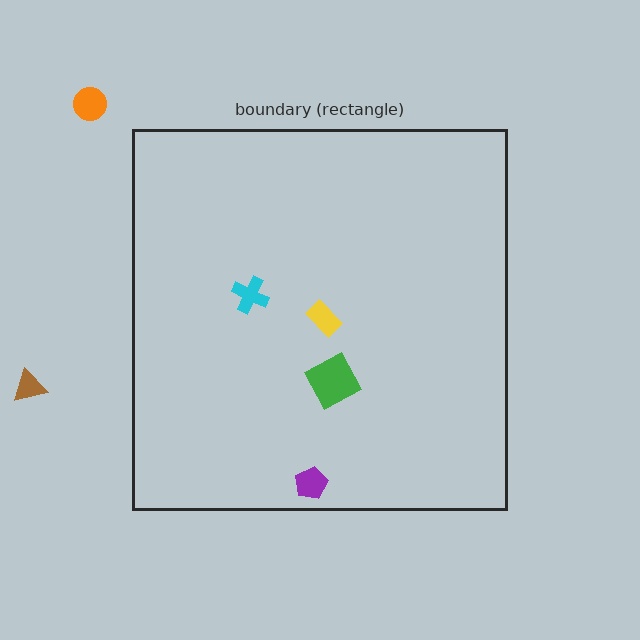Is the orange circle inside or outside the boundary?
Outside.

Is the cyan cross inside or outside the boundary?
Inside.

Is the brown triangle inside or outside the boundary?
Outside.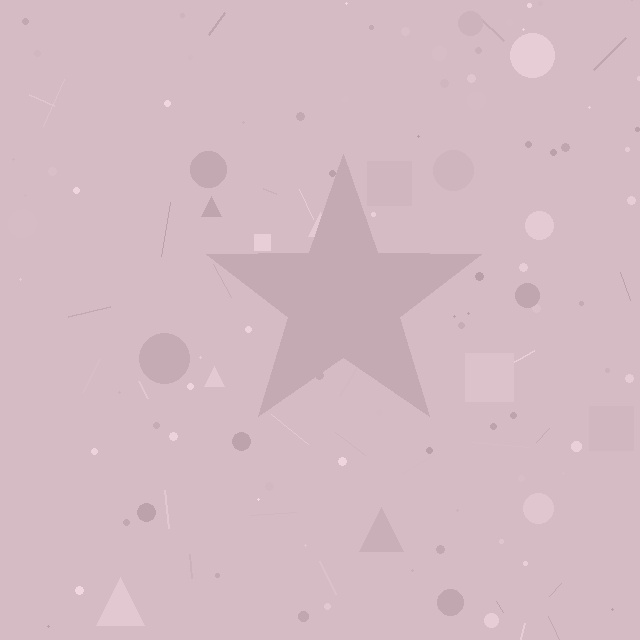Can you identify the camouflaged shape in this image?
The camouflaged shape is a star.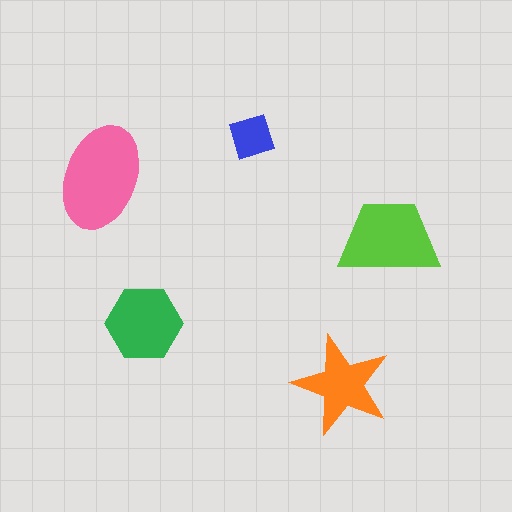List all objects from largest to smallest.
The pink ellipse, the lime trapezoid, the green hexagon, the orange star, the blue square.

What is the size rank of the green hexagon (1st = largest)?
3rd.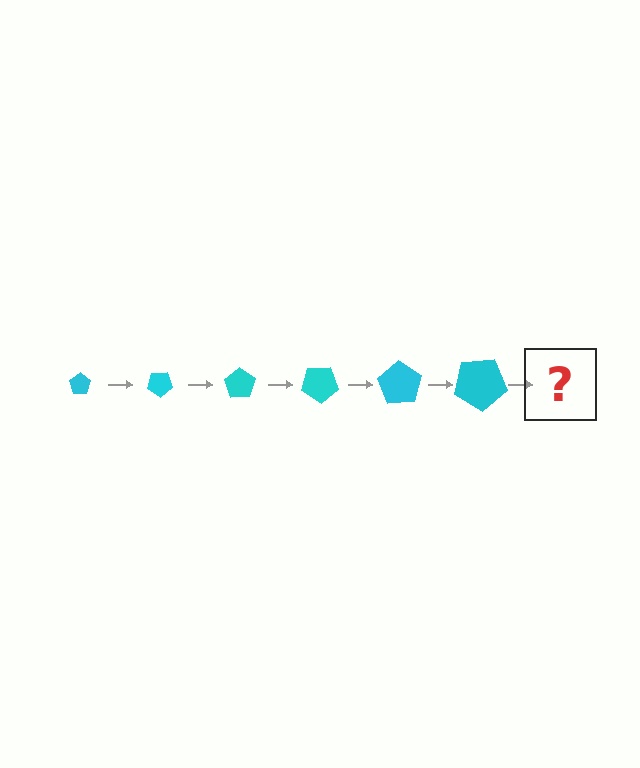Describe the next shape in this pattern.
It should be a pentagon, larger than the previous one and rotated 210 degrees from the start.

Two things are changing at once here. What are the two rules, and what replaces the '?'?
The two rules are that the pentagon grows larger each step and it rotates 35 degrees each step. The '?' should be a pentagon, larger than the previous one and rotated 210 degrees from the start.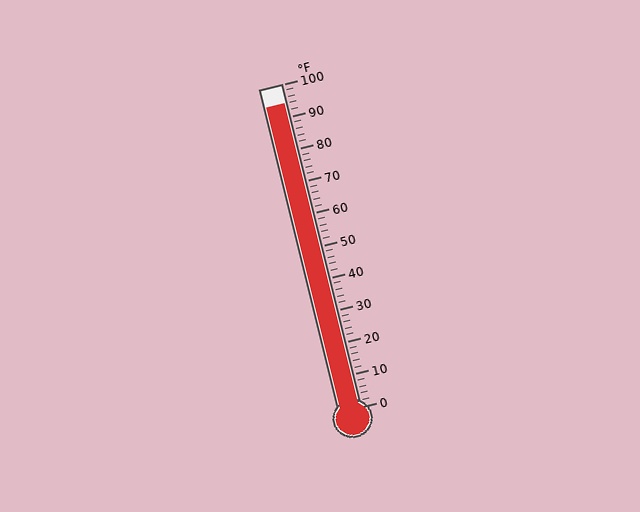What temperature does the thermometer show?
The thermometer shows approximately 94°F.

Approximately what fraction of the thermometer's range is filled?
The thermometer is filled to approximately 95% of its range.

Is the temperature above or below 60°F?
The temperature is above 60°F.